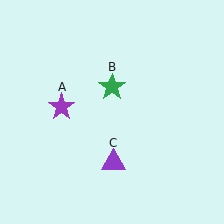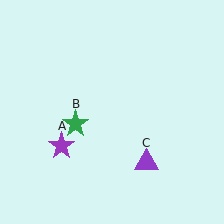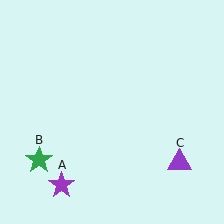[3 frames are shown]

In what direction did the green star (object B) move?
The green star (object B) moved down and to the left.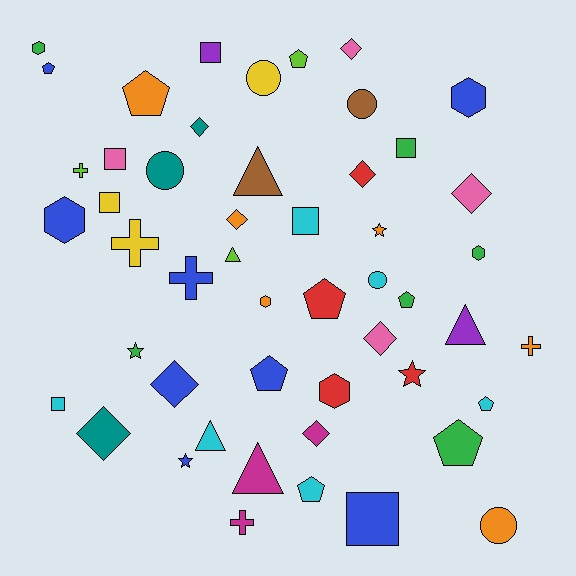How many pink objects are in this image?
There are 4 pink objects.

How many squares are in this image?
There are 7 squares.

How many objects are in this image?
There are 50 objects.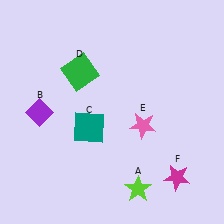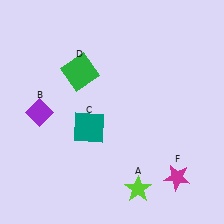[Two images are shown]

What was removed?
The pink star (E) was removed in Image 2.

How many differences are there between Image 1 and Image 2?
There is 1 difference between the two images.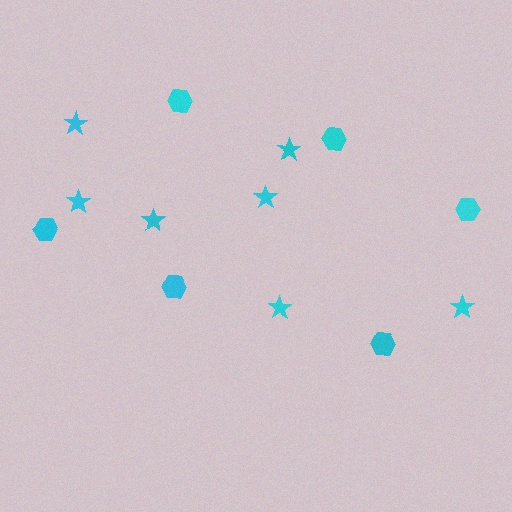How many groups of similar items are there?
There are 2 groups: one group of stars (7) and one group of hexagons (6).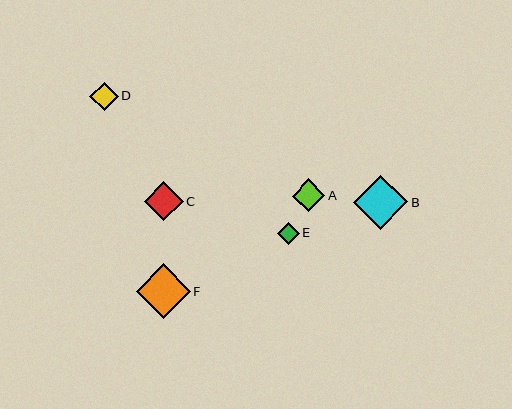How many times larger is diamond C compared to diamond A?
Diamond C is approximately 1.2 times the size of diamond A.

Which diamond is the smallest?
Diamond E is the smallest with a size of approximately 22 pixels.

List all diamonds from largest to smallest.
From largest to smallest: F, B, C, A, D, E.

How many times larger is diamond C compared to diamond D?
Diamond C is approximately 1.4 times the size of diamond D.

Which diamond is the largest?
Diamond F is the largest with a size of approximately 54 pixels.